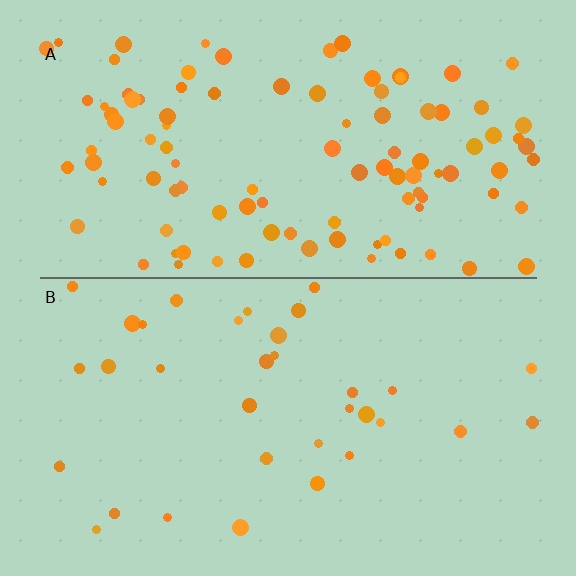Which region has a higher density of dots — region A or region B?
A (the top).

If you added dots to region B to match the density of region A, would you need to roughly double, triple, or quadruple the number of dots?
Approximately triple.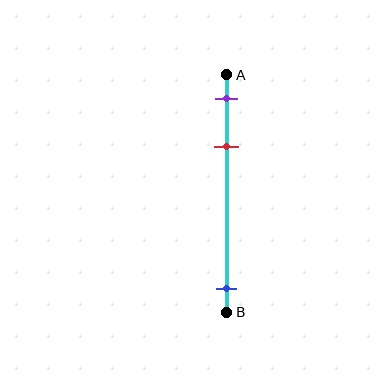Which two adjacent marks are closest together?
The purple and red marks are the closest adjacent pair.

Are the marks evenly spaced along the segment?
No, the marks are not evenly spaced.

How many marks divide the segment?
There are 3 marks dividing the segment.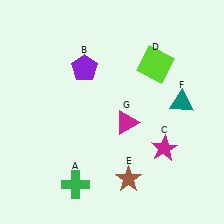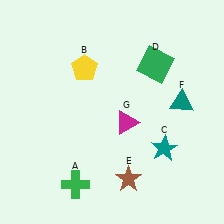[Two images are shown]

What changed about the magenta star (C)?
In Image 1, C is magenta. In Image 2, it changed to teal.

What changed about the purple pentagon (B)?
In Image 1, B is purple. In Image 2, it changed to yellow.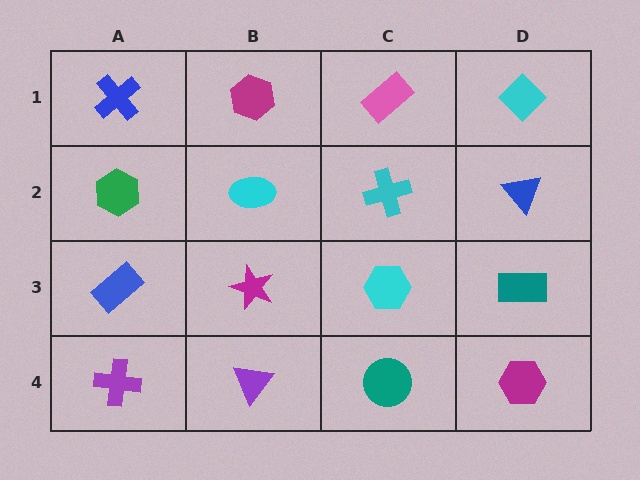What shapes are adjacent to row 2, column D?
A cyan diamond (row 1, column D), a teal rectangle (row 3, column D), a cyan cross (row 2, column C).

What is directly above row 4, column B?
A magenta star.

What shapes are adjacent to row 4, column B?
A magenta star (row 3, column B), a purple cross (row 4, column A), a teal circle (row 4, column C).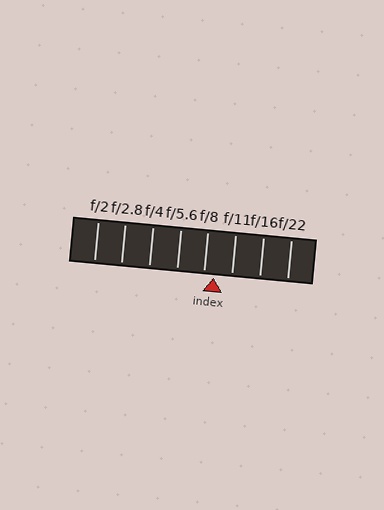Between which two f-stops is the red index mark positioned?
The index mark is between f/8 and f/11.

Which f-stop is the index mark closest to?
The index mark is closest to f/8.